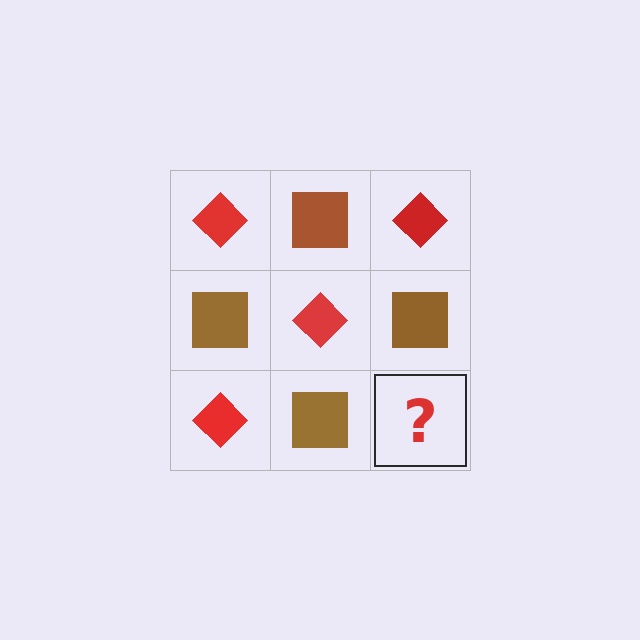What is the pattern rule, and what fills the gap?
The rule is that it alternates red diamond and brown square in a checkerboard pattern. The gap should be filled with a red diamond.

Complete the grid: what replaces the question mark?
The question mark should be replaced with a red diamond.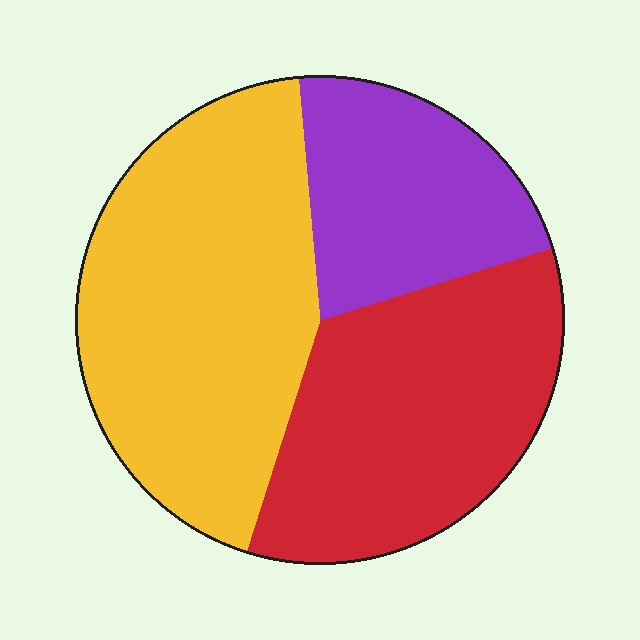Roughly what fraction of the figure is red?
Red takes up about one third (1/3) of the figure.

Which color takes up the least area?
Purple, at roughly 20%.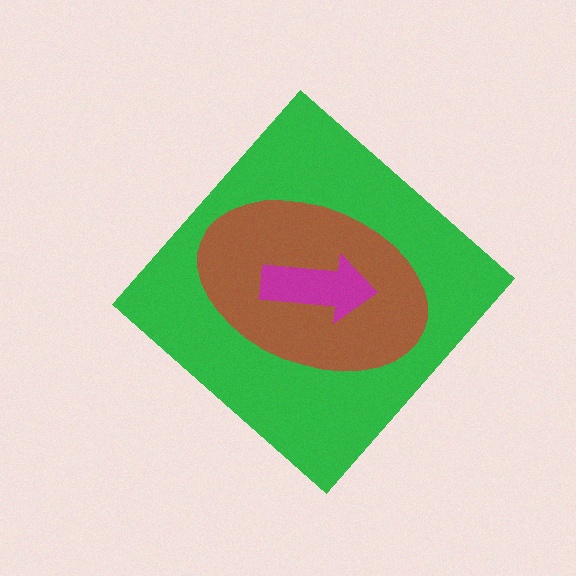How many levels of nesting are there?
3.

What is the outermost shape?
The green diamond.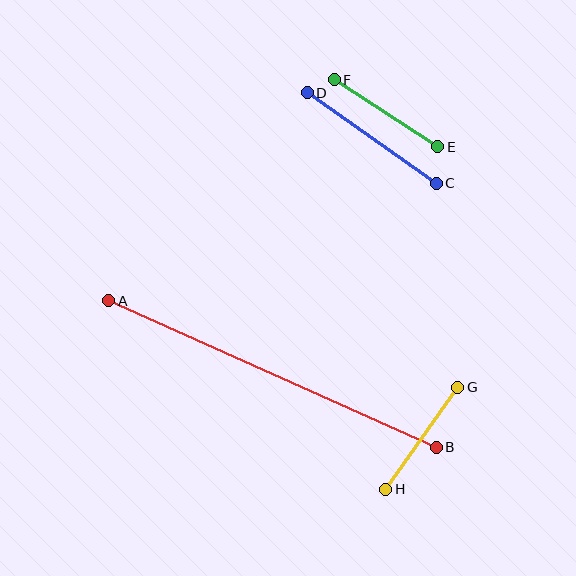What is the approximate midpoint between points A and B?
The midpoint is at approximately (272, 374) pixels.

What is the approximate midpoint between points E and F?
The midpoint is at approximately (386, 113) pixels.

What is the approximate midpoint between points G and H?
The midpoint is at approximately (422, 438) pixels.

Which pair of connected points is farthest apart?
Points A and B are farthest apart.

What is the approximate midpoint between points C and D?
The midpoint is at approximately (372, 138) pixels.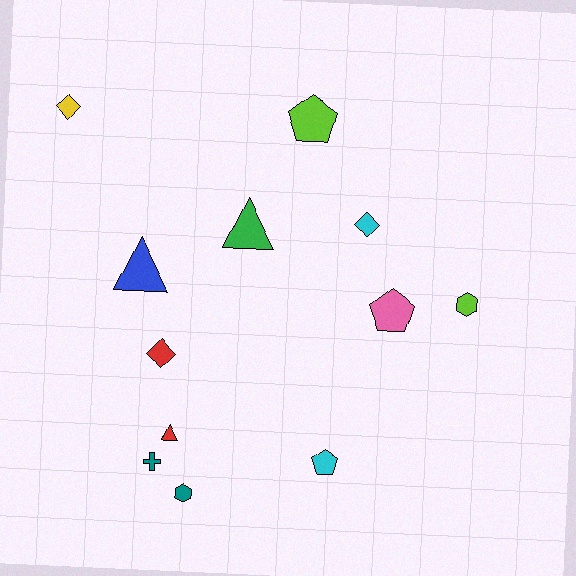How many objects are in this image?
There are 12 objects.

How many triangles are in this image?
There are 3 triangles.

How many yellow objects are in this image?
There is 1 yellow object.